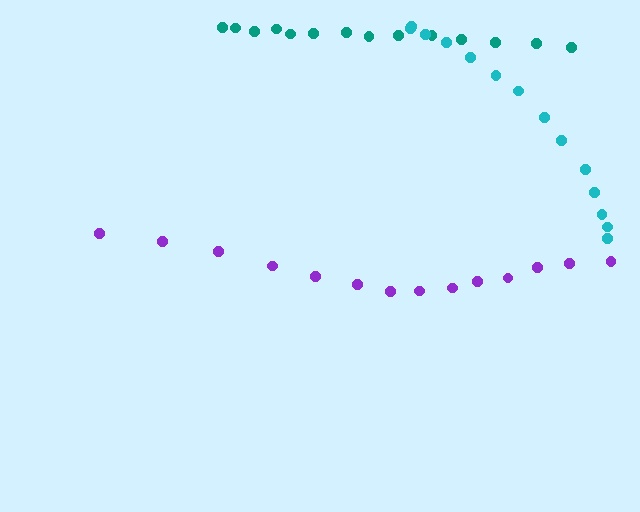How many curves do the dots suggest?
There are 3 distinct paths.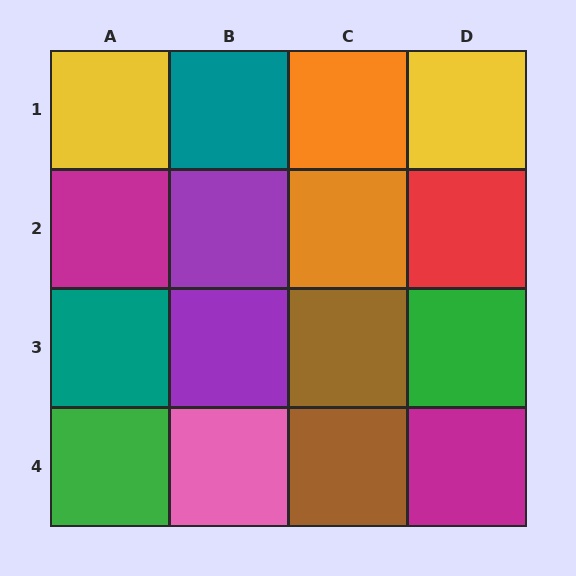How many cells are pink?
1 cell is pink.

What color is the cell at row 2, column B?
Purple.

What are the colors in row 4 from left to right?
Green, pink, brown, magenta.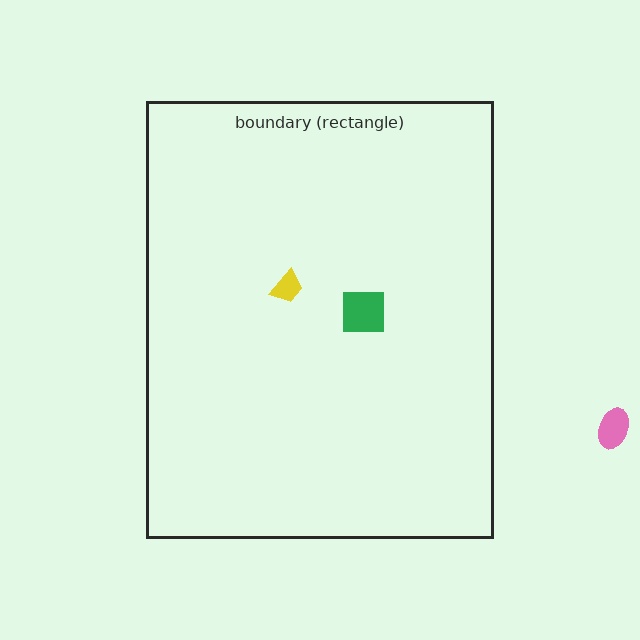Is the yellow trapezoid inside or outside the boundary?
Inside.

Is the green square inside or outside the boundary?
Inside.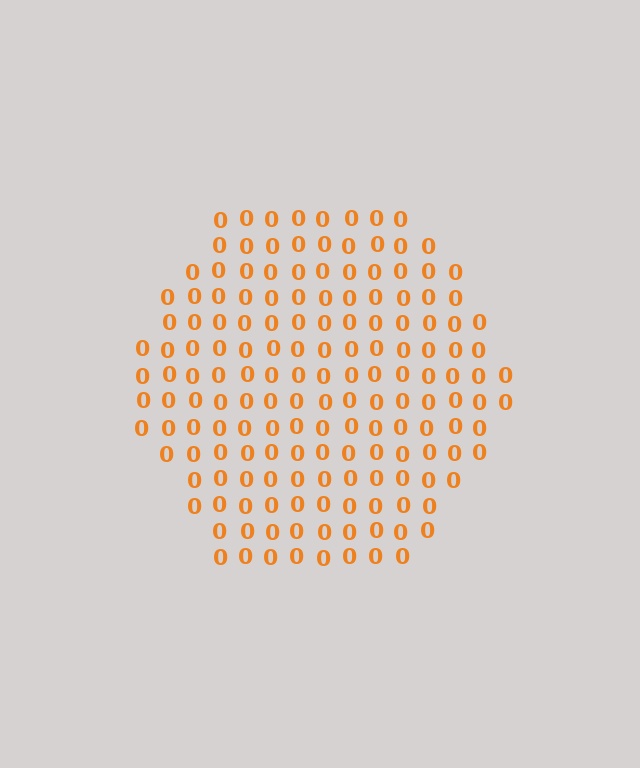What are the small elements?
The small elements are digit 0's.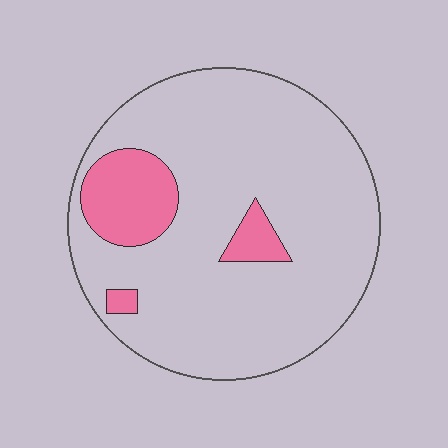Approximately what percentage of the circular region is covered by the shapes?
Approximately 15%.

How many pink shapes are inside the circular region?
3.